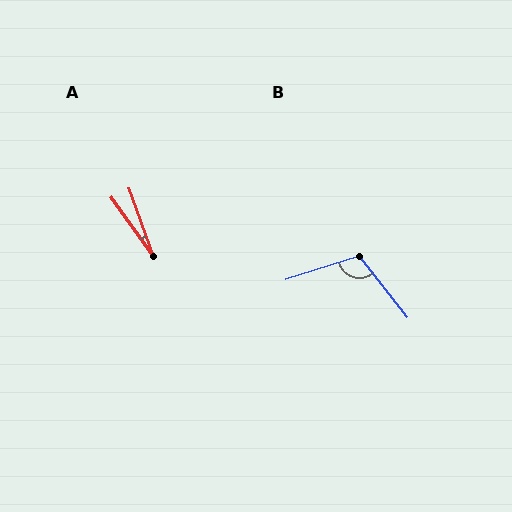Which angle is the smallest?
A, at approximately 16 degrees.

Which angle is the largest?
B, at approximately 110 degrees.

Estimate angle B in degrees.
Approximately 110 degrees.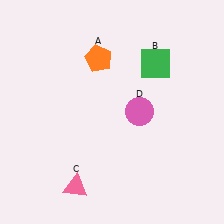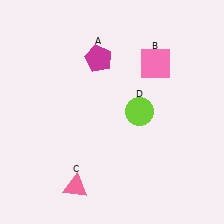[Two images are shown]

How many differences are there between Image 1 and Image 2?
There are 3 differences between the two images.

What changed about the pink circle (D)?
In Image 1, D is pink. In Image 2, it changed to lime.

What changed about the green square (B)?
In Image 1, B is green. In Image 2, it changed to pink.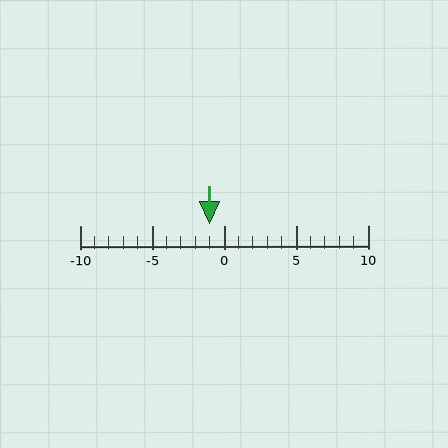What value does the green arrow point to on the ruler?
The green arrow points to approximately -1.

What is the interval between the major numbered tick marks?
The major tick marks are spaced 5 units apart.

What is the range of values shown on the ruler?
The ruler shows values from -10 to 10.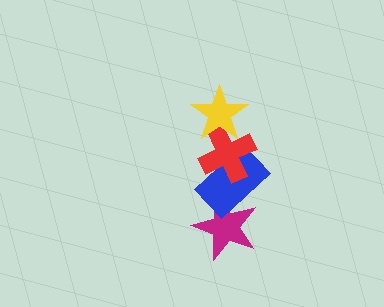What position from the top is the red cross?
The red cross is 2nd from the top.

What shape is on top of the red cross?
The yellow star is on top of the red cross.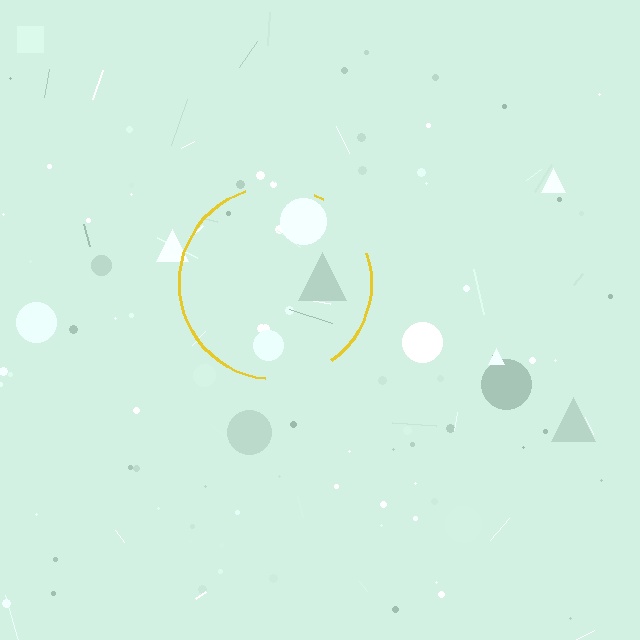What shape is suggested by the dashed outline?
The dashed outline suggests a circle.